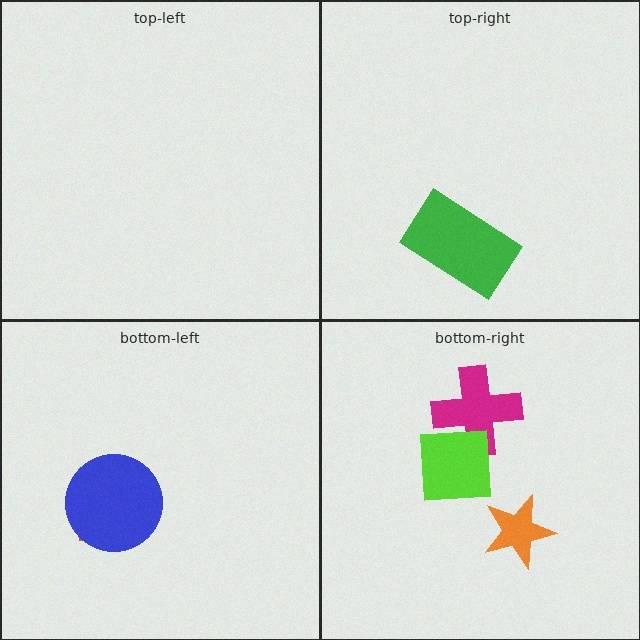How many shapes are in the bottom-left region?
2.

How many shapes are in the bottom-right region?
3.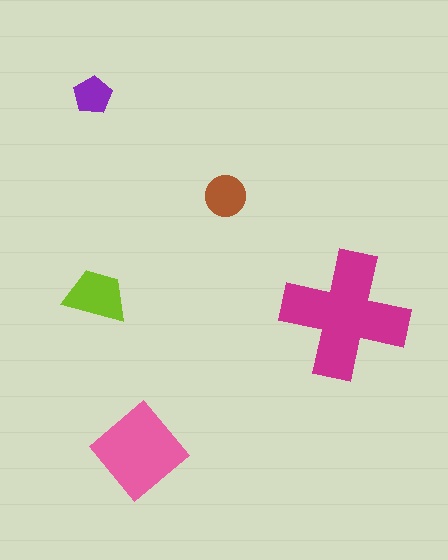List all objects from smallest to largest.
The purple pentagon, the brown circle, the lime trapezoid, the pink diamond, the magenta cross.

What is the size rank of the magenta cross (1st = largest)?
1st.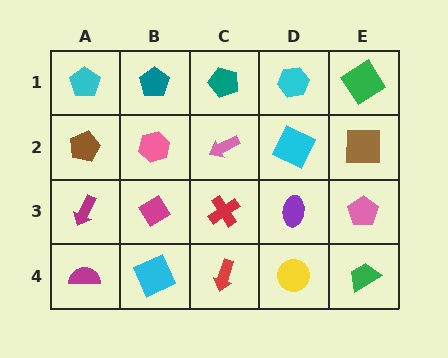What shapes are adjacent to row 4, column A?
A magenta arrow (row 3, column A), a cyan square (row 4, column B).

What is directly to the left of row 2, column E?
A cyan square.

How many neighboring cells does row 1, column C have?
3.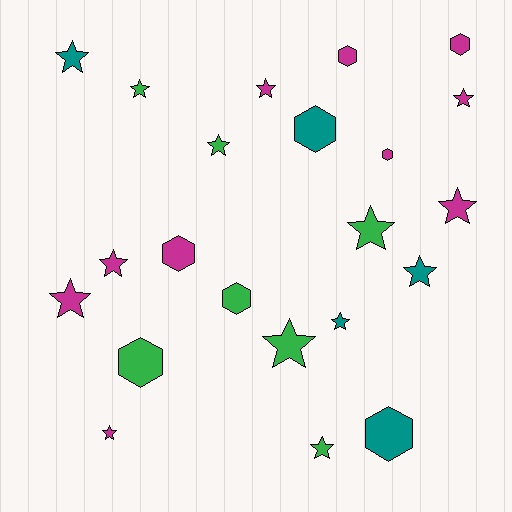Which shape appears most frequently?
Star, with 14 objects.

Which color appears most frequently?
Magenta, with 10 objects.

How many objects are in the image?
There are 22 objects.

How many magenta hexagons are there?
There are 4 magenta hexagons.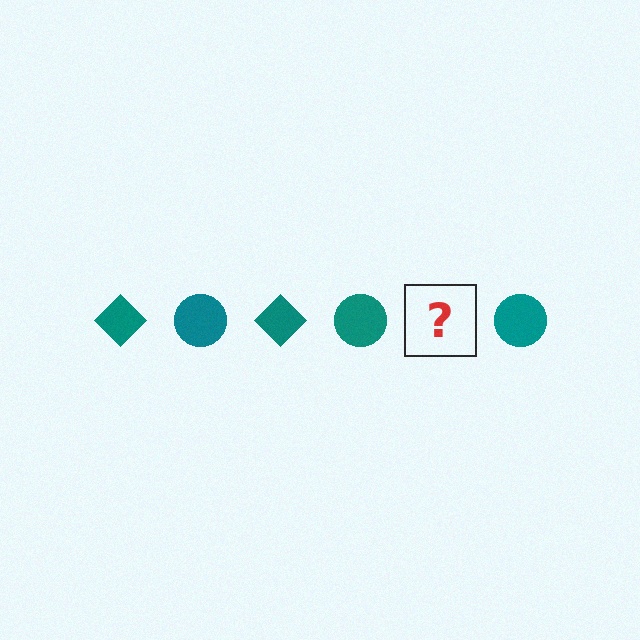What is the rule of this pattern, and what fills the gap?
The rule is that the pattern cycles through diamond, circle shapes in teal. The gap should be filled with a teal diamond.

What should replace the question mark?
The question mark should be replaced with a teal diamond.